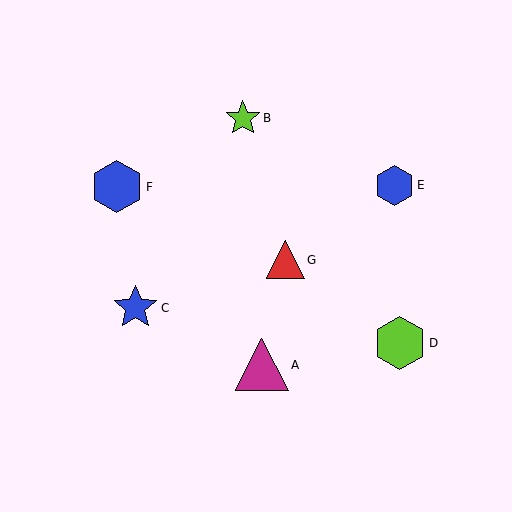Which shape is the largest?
The lime hexagon (labeled D) is the largest.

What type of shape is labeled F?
Shape F is a blue hexagon.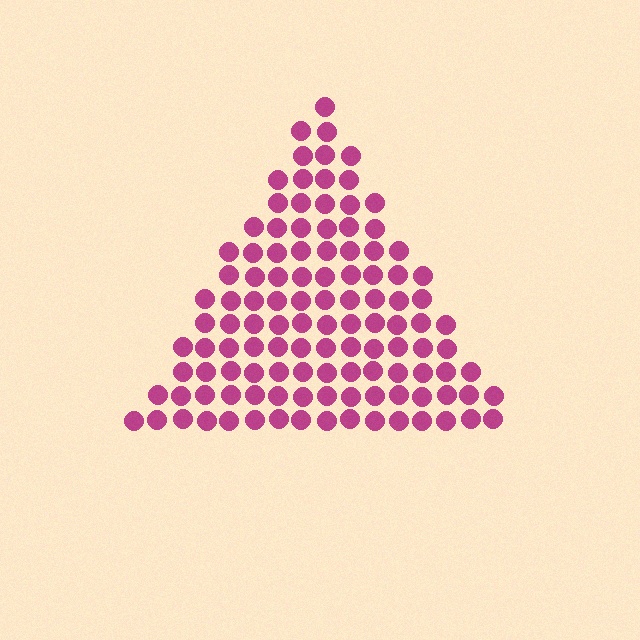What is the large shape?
The large shape is a triangle.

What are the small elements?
The small elements are circles.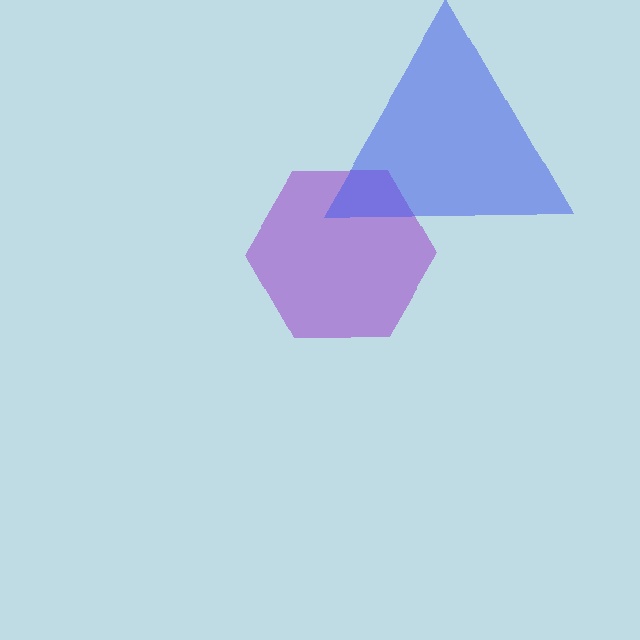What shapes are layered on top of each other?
The layered shapes are: a purple hexagon, a blue triangle.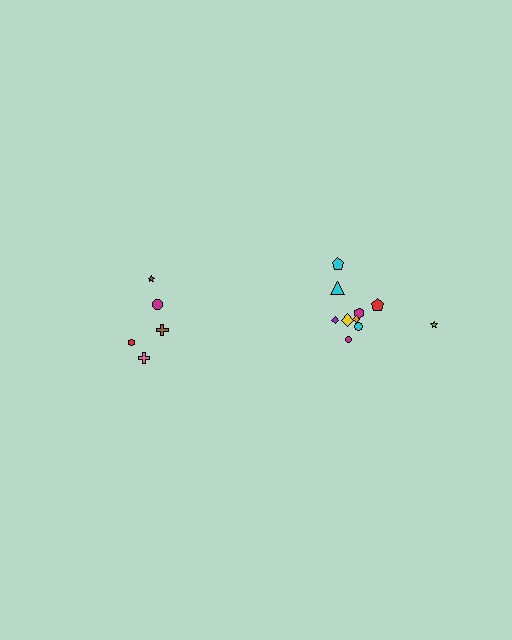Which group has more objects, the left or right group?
The right group.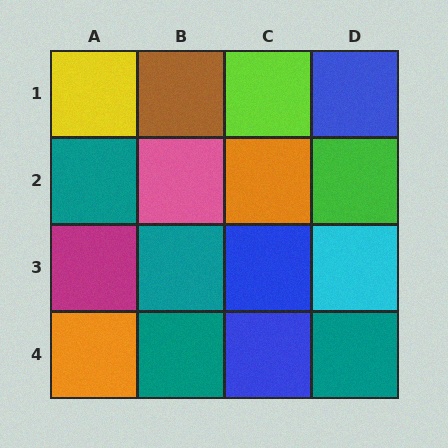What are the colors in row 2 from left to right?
Teal, pink, orange, green.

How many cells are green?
1 cell is green.